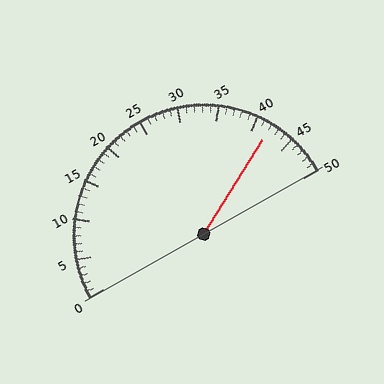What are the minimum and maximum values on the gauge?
The gauge ranges from 0 to 50.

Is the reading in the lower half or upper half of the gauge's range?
The reading is in the upper half of the range (0 to 50).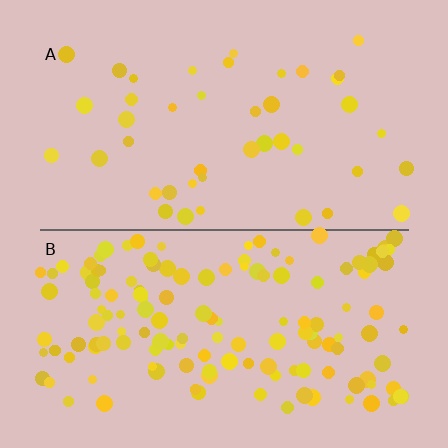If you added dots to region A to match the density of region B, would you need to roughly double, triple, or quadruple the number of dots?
Approximately triple.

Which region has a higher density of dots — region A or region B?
B (the bottom).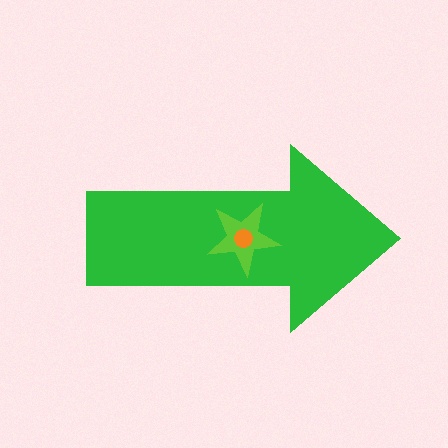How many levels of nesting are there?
3.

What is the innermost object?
The orange circle.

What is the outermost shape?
The green arrow.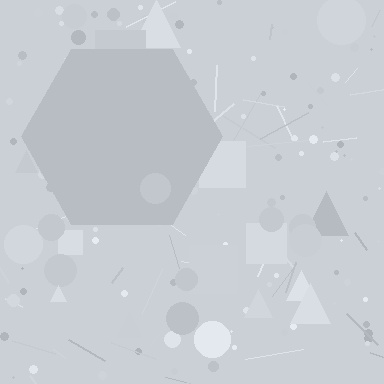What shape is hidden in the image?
A hexagon is hidden in the image.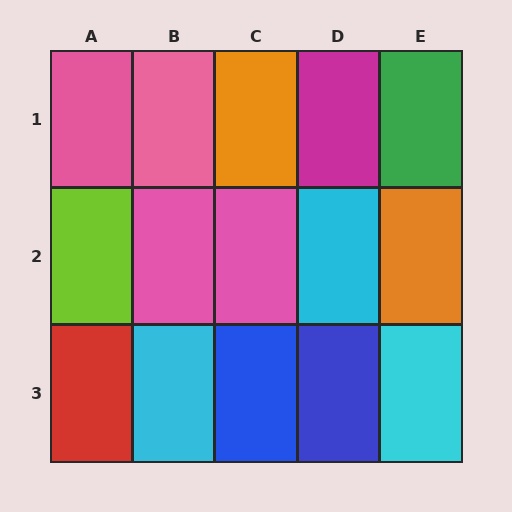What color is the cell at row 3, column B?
Cyan.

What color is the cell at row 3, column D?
Blue.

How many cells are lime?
1 cell is lime.